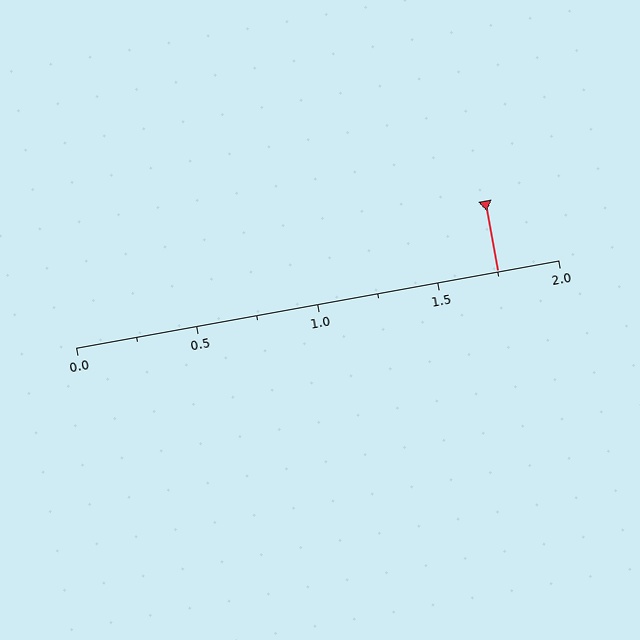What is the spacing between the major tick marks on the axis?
The major ticks are spaced 0.5 apart.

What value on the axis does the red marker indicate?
The marker indicates approximately 1.75.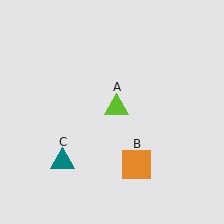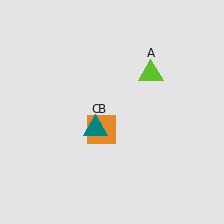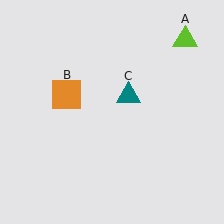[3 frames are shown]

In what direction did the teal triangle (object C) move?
The teal triangle (object C) moved up and to the right.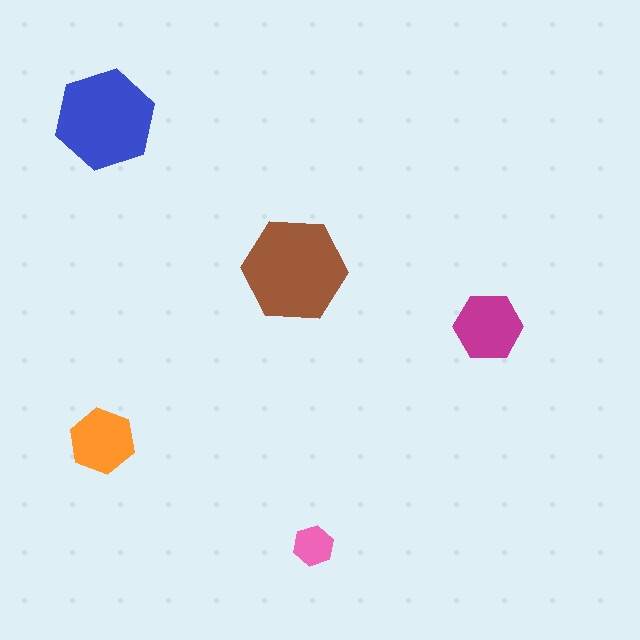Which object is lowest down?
The pink hexagon is bottommost.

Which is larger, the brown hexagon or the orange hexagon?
The brown one.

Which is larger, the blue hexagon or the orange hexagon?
The blue one.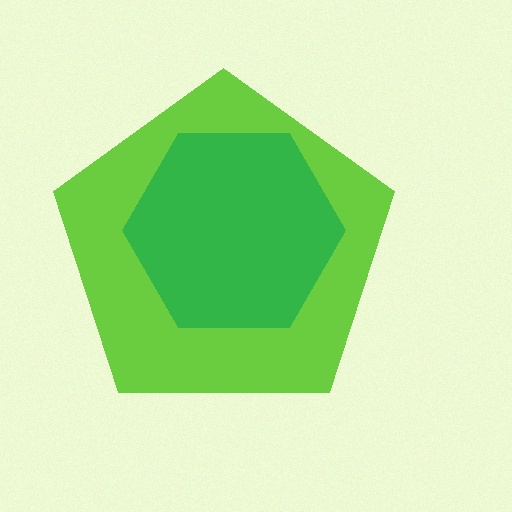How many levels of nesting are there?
2.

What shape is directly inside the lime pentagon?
The green hexagon.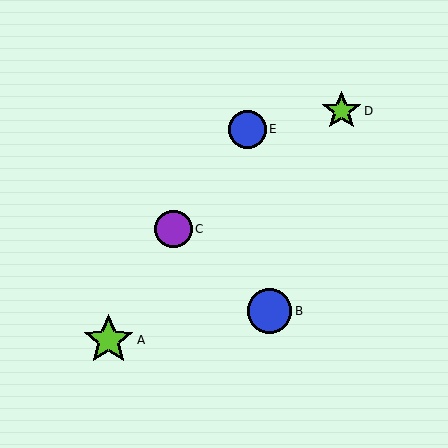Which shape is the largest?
The lime star (labeled A) is the largest.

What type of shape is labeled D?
Shape D is a lime star.